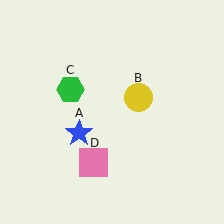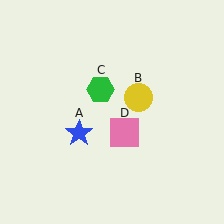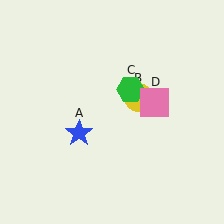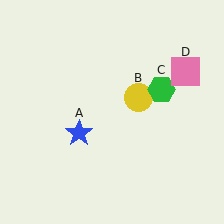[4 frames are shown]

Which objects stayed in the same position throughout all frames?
Blue star (object A) and yellow circle (object B) remained stationary.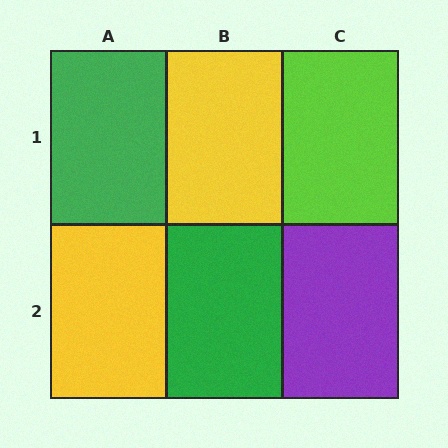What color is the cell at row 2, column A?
Yellow.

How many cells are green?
2 cells are green.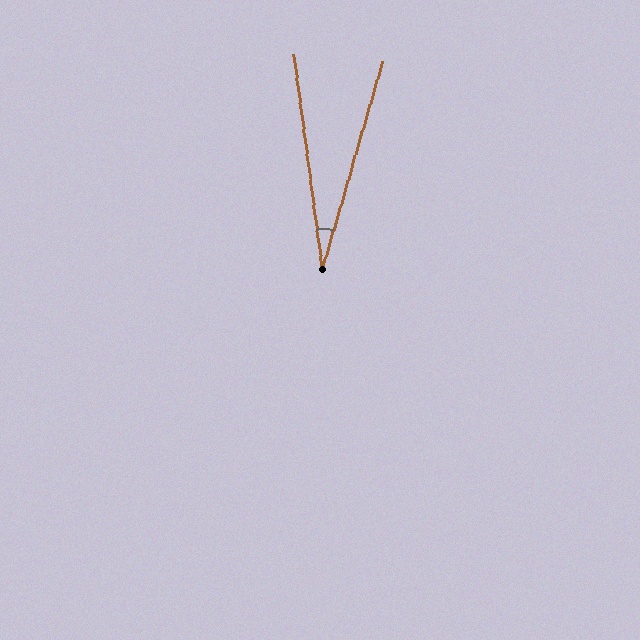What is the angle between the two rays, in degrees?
Approximately 23 degrees.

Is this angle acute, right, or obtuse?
It is acute.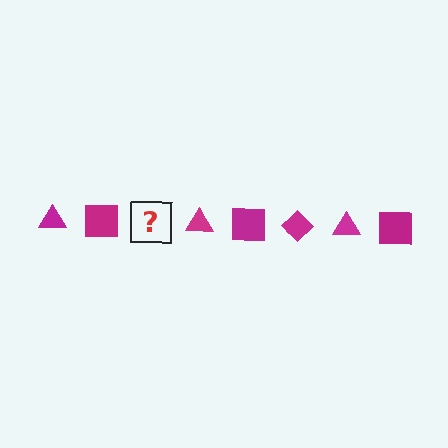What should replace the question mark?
The question mark should be replaced with a magenta diamond.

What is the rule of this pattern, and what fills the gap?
The rule is that the pattern cycles through triangle, square, diamond shapes in magenta. The gap should be filled with a magenta diamond.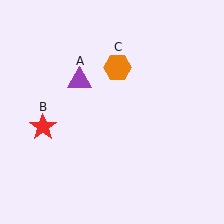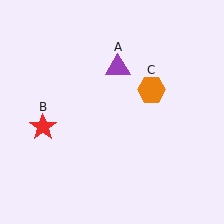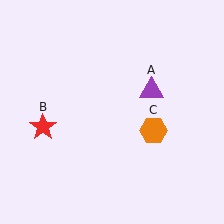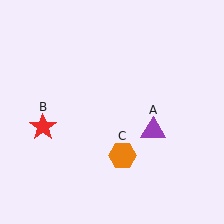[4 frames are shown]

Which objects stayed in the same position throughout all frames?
Red star (object B) remained stationary.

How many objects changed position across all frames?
2 objects changed position: purple triangle (object A), orange hexagon (object C).